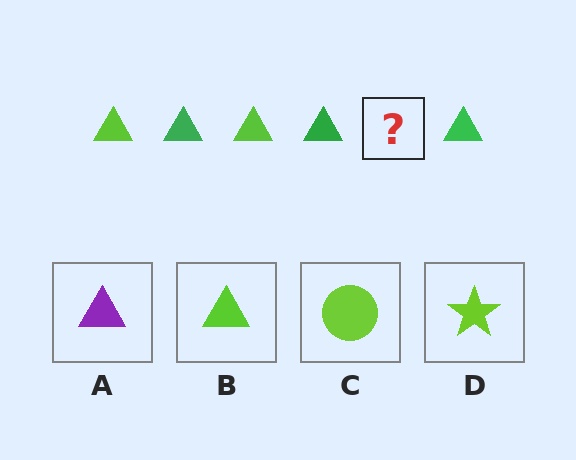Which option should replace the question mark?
Option B.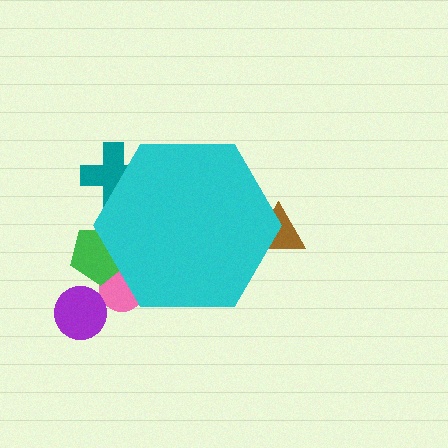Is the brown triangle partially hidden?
Yes, the brown triangle is partially hidden behind the cyan hexagon.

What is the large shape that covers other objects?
A cyan hexagon.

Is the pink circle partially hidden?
Yes, the pink circle is partially hidden behind the cyan hexagon.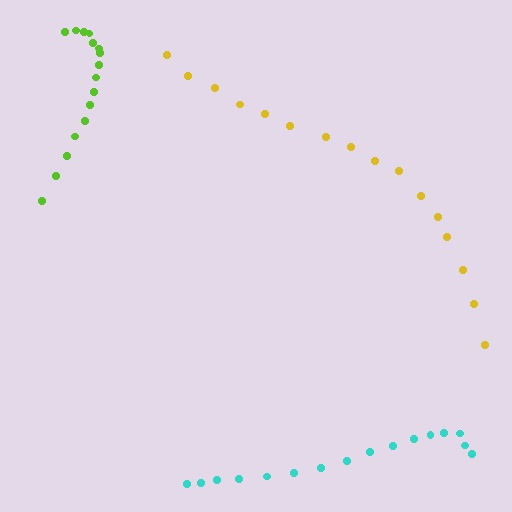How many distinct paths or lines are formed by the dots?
There are 3 distinct paths.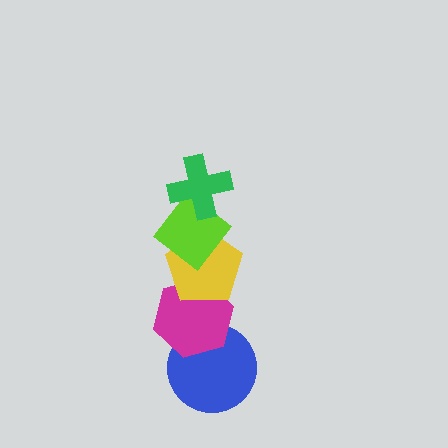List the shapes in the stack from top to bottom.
From top to bottom: the green cross, the lime diamond, the yellow pentagon, the magenta hexagon, the blue circle.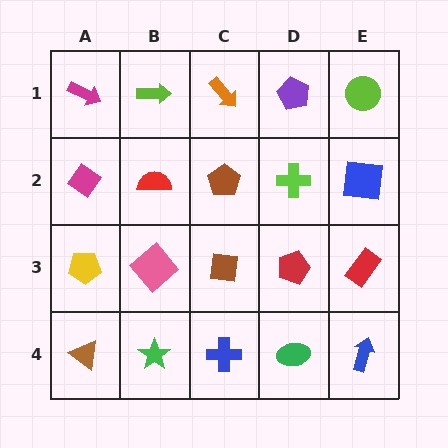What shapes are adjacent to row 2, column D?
A purple pentagon (row 1, column D), a red pentagon (row 3, column D), a brown pentagon (row 2, column C), a blue square (row 2, column E).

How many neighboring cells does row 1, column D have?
3.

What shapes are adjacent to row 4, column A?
A yellow pentagon (row 3, column A), a green star (row 4, column B).